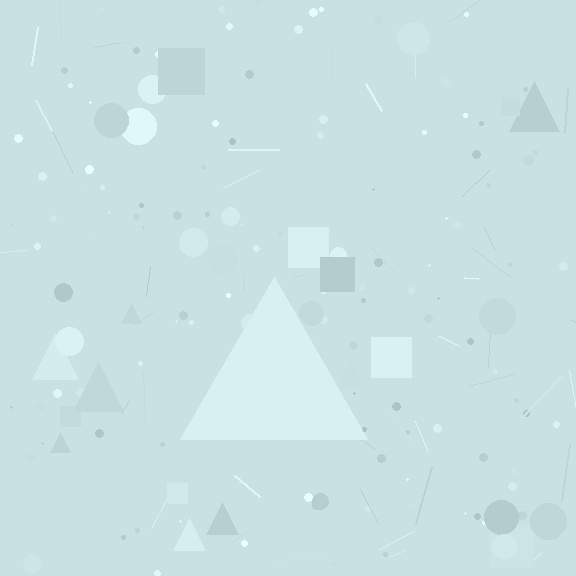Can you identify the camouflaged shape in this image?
The camouflaged shape is a triangle.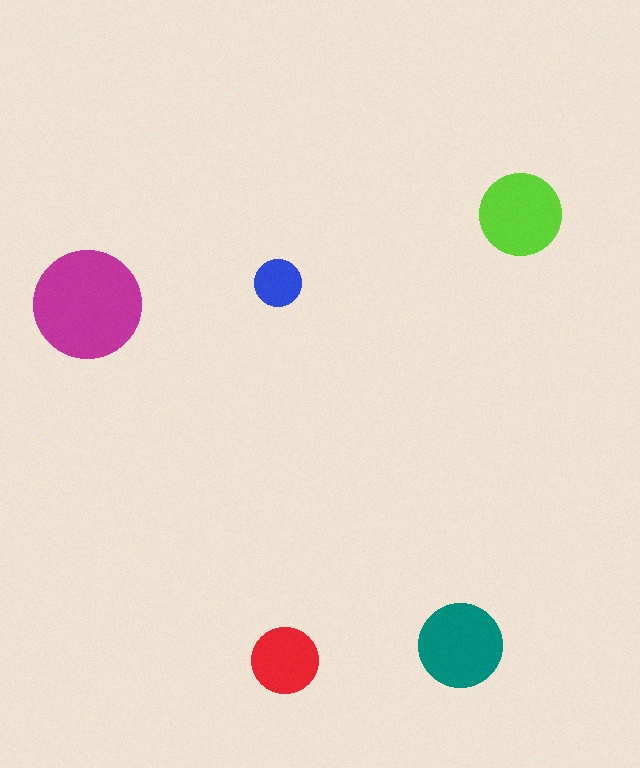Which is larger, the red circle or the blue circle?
The red one.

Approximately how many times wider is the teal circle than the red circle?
About 1.5 times wider.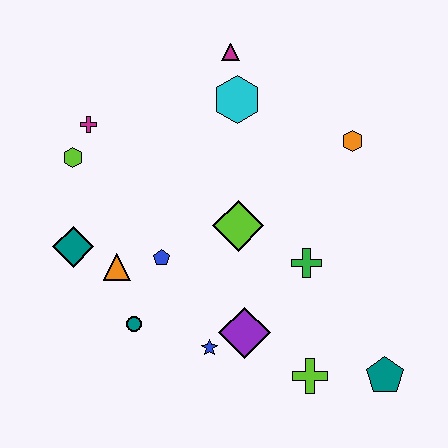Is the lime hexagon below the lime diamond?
No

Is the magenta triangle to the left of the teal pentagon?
Yes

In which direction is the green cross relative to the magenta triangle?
The green cross is below the magenta triangle.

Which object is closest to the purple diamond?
The blue star is closest to the purple diamond.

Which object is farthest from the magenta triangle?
The teal pentagon is farthest from the magenta triangle.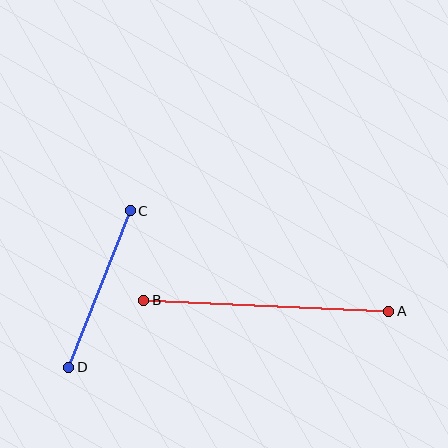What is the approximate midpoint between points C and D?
The midpoint is at approximately (100, 289) pixels.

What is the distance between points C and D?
The distance is approximately 168 pixels.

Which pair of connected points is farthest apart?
Points A and B are farthest apart.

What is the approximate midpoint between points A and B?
The midpoint is at approximately (266, 306) pixels.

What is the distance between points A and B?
The distance is approximately 245 pixels.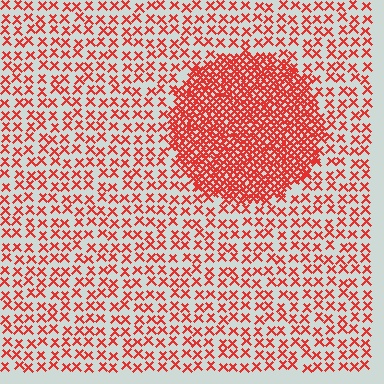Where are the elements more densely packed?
The elements are more densely packed inside the circle boundary.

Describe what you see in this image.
The image contains small red elements arranged at two different densities. A circle-shaped region is visible where the elements are more densely packed than the surrounding area.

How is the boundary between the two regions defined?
The boundary is defined by a change in element density (approximately 3.2x ratio). All elements are the same color, size, and shape.